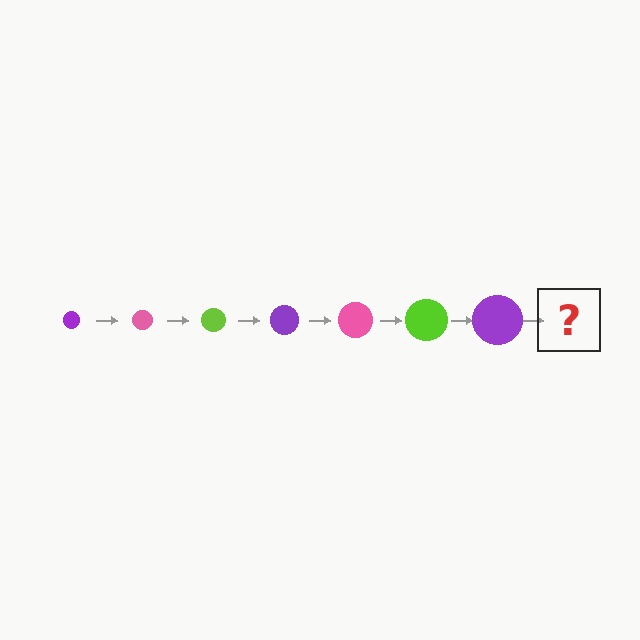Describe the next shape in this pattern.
It should be a pink circle, larger than the previous one.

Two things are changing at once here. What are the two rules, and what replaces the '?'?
The two rules are that the circle grows larger each step and the color cycles through purple, pink, and lime. The '?' should be a pink circle, larger than the previous one.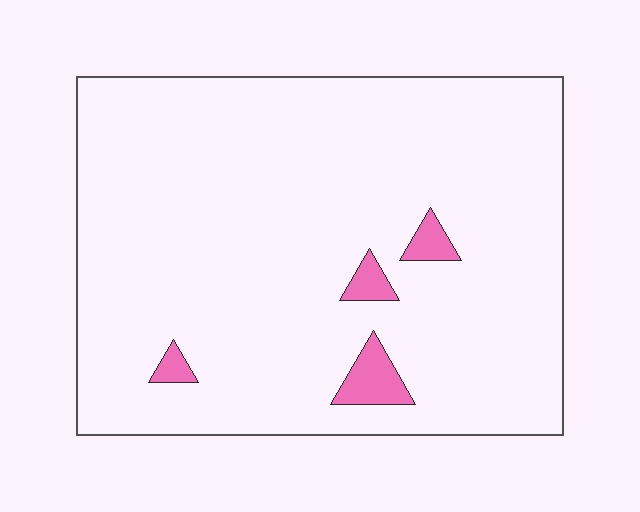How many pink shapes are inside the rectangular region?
4.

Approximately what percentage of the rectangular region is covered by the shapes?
Approximately 5%.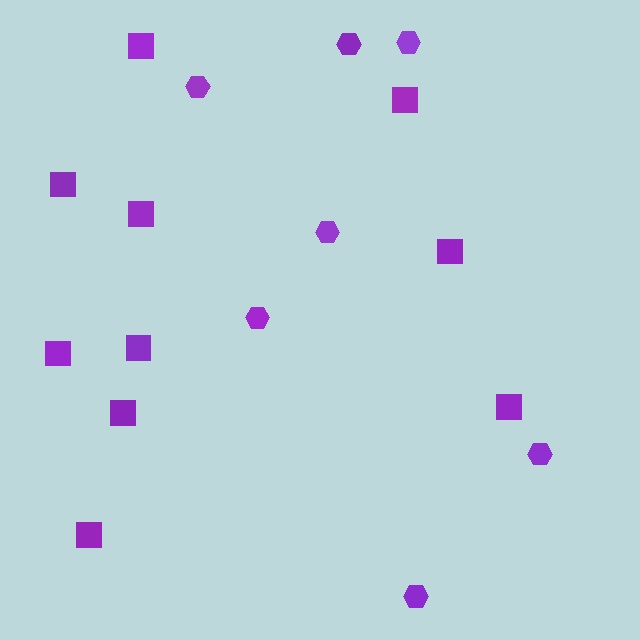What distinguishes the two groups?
There are 2 groups: one group of squares (10) and one group of hexagons (7).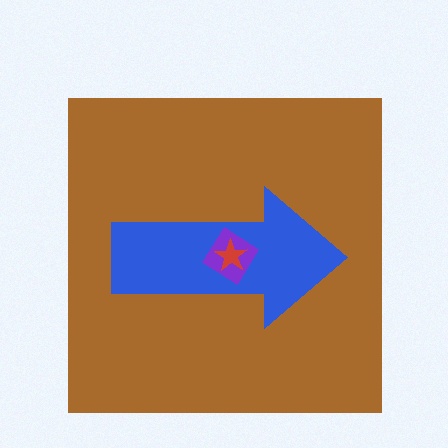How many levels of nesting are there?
4.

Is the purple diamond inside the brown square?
Yes.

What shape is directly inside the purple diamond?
The red star.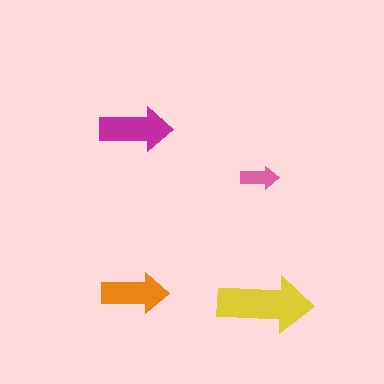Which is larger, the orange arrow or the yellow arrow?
The yellow one.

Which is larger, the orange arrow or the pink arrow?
The orange one.